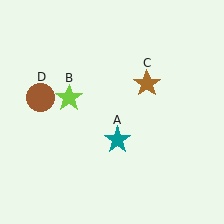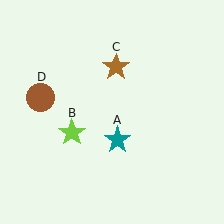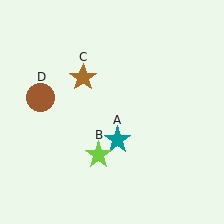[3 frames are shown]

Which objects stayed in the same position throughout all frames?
Teal star (object A) and brown circle (object D) remained stationary.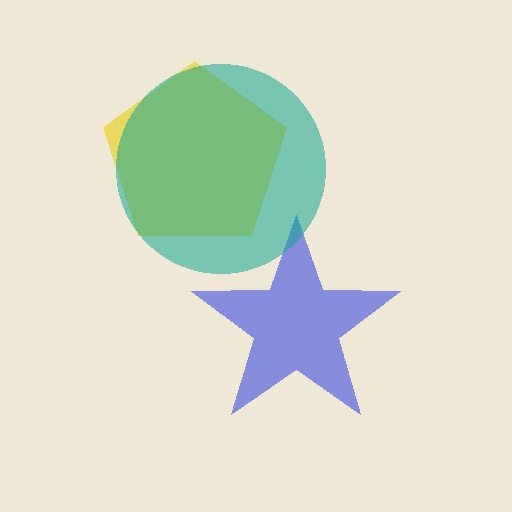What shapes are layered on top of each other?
The layered shapes are: a blue star, a yellow pentagon, a teal circle.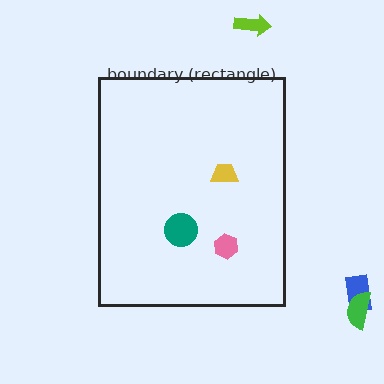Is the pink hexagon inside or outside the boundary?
Inside.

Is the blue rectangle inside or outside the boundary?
Outside.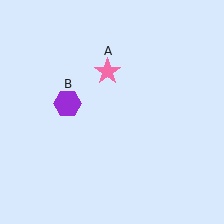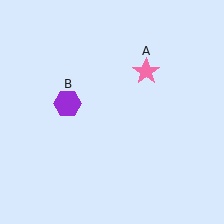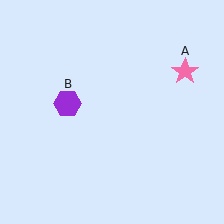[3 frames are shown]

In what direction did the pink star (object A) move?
The pink star (object A) moved right.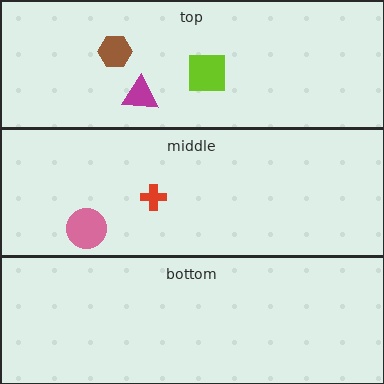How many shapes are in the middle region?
2.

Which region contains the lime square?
The top region.